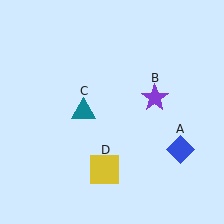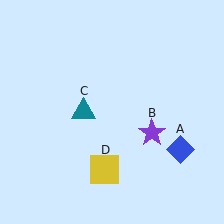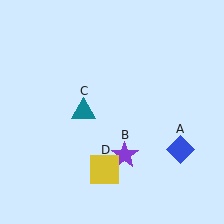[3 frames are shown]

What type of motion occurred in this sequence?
The purple star (object B) rotated clockwise around the center of the scene.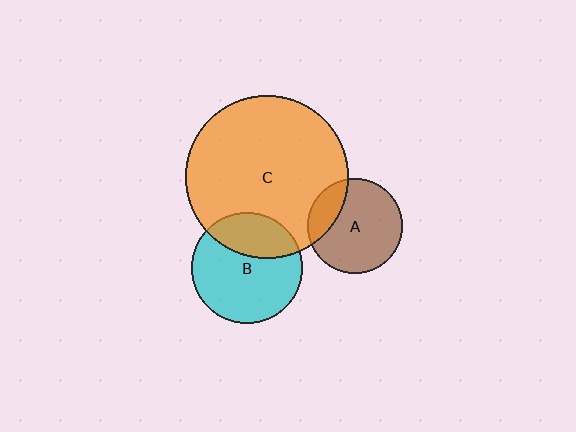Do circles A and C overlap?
Yes.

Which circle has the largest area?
Circle C (orange).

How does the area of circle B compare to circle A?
Approximately 1.4 times.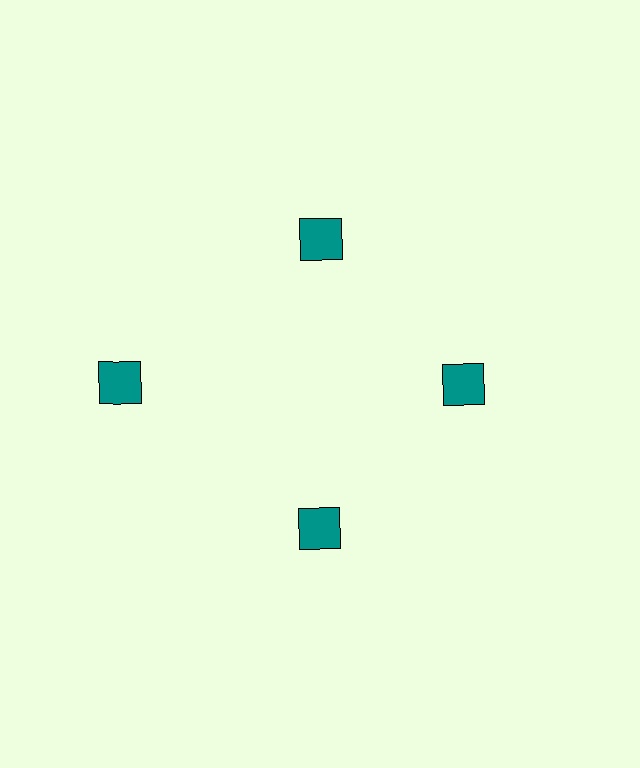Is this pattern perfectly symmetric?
No. The 4 teal squares are arranged in a ring, but one element near the 9 o'clock position is pushed outward from the center, breaking the 4-fold rotational symmetry.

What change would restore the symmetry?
The symmetry would be restored by moving it inward, back onto the ring so that all 4 squares sit at equal angles and equal distance from the center.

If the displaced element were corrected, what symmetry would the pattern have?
It would have 4-fold rotational symmetry — the pattern would map onto itself every 90 degrees.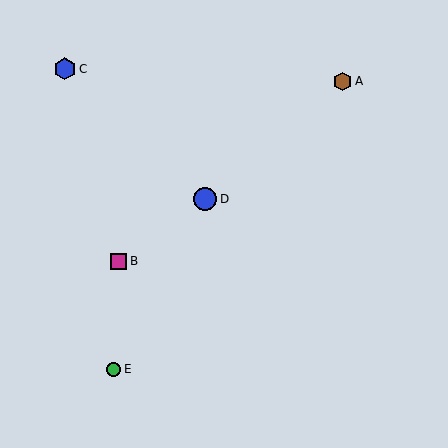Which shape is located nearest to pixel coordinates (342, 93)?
The brown hexagon (labeled A) at (343, 81) is nearest to that location.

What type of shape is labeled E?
Shape E is a green circle.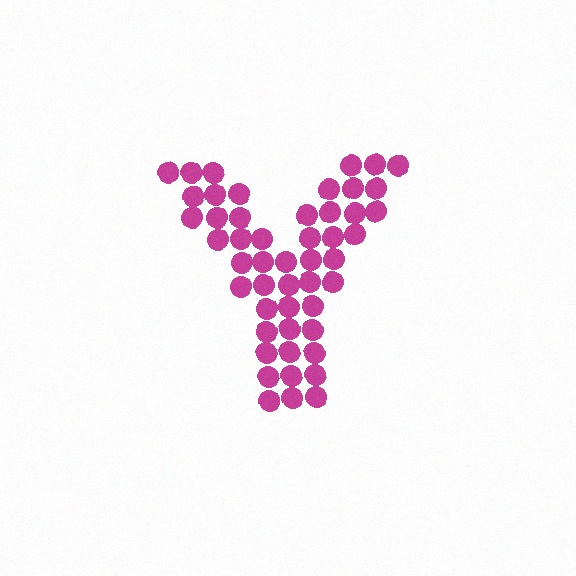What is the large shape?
The large shape is the letter Y.